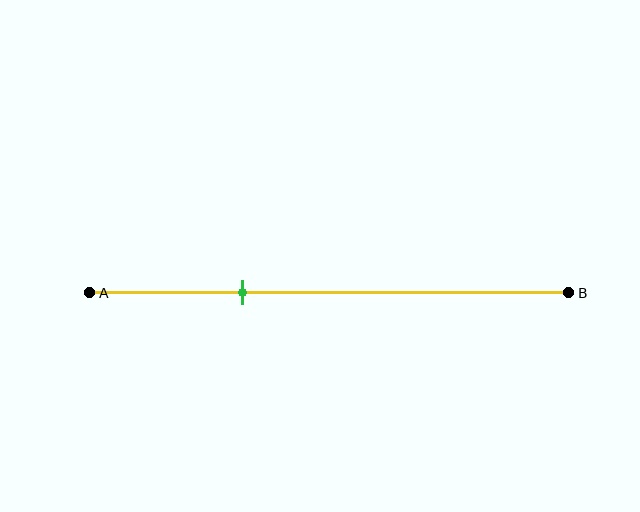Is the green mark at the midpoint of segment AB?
No, the mark is at about 30% from A, not at the 50% midpoint.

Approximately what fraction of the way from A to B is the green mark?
The green mark is approximately 30% of the way from A to B.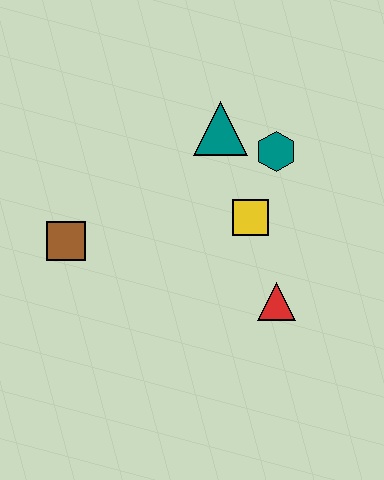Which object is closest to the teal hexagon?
The teal triangle is closest to the teal hexagon.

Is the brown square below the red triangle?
No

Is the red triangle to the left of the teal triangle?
No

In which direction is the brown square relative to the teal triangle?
The brown square is to the left of the teal triangle.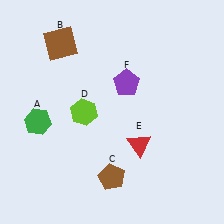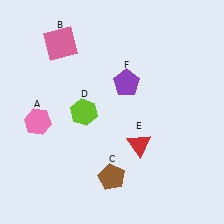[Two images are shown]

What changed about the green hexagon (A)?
In Image 1, A is green. In Image 2, it changed to pink.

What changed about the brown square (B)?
In Image 1, B is brown. In Image 2, it changed to pink.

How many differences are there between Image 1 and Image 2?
There are 2 differences between the two images.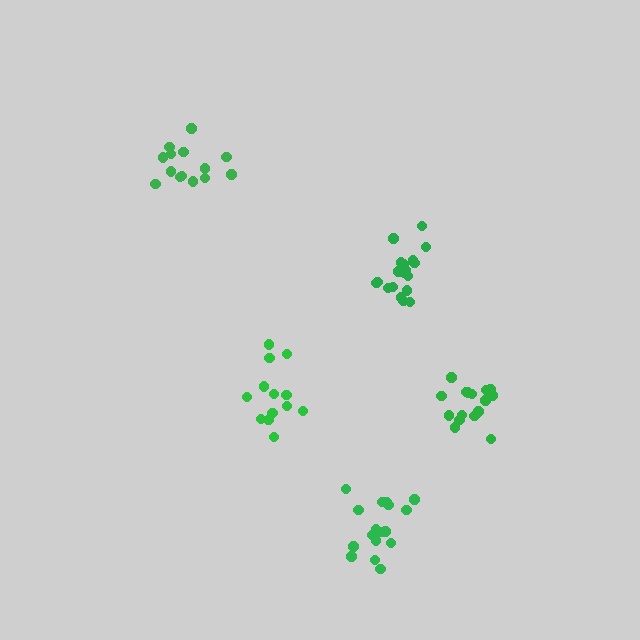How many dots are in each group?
Group 1: 14 dots, Group 2: 19 dots, Group 3: 13 dots, Group 4: 17 dots, Group 5: 16 dots (79 total).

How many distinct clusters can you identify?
There are 5 distinct clusters.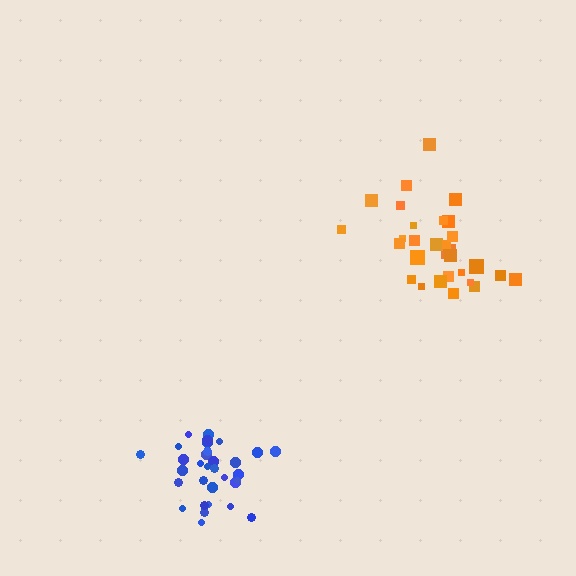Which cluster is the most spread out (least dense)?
Orange.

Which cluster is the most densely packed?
Blue.